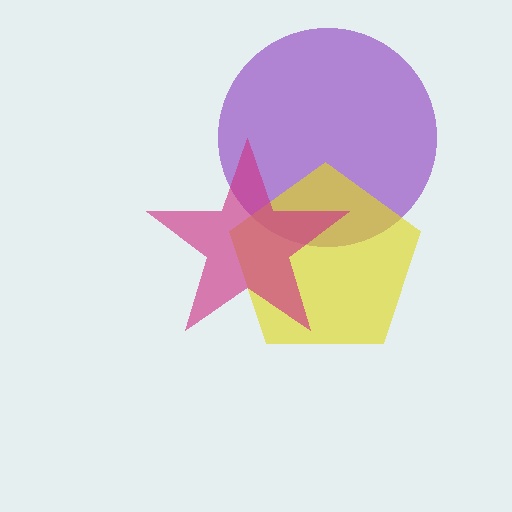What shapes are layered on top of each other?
The layered shapes are: a purple circle, a yellow pentagon, a magenta star.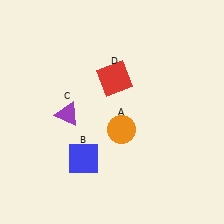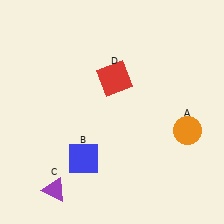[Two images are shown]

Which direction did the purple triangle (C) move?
The purple triangle (C) moved down.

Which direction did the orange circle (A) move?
The orange circle (A) moved right.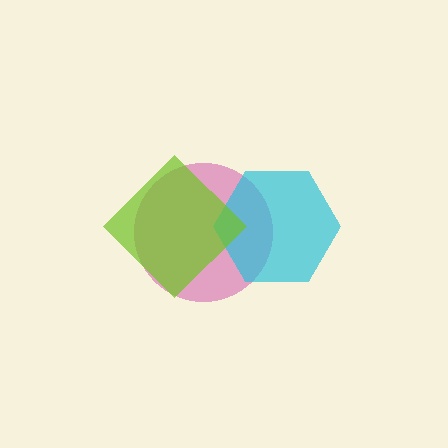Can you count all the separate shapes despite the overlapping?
Yes, there are 3 separate shapes.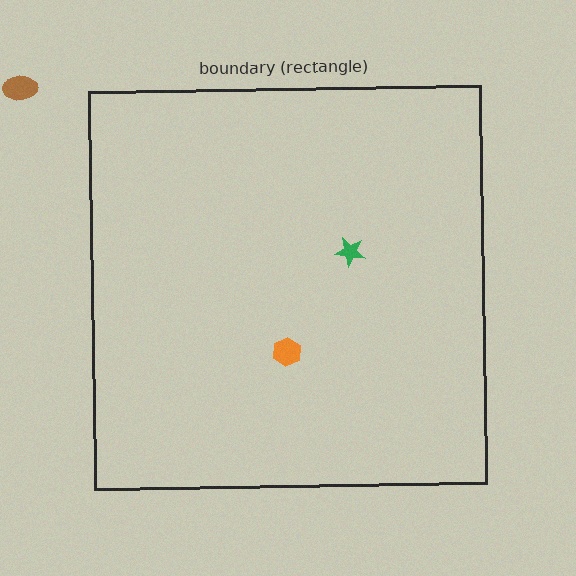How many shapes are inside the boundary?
2 inside, 1 outside.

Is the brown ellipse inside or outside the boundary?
Outside.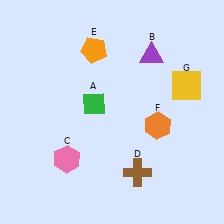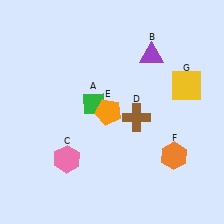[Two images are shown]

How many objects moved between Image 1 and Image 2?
3 objects moved between the two images.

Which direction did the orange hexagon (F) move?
The orange hexagon (F) moved down.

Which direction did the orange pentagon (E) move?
The orange pentagon (E) moved down.